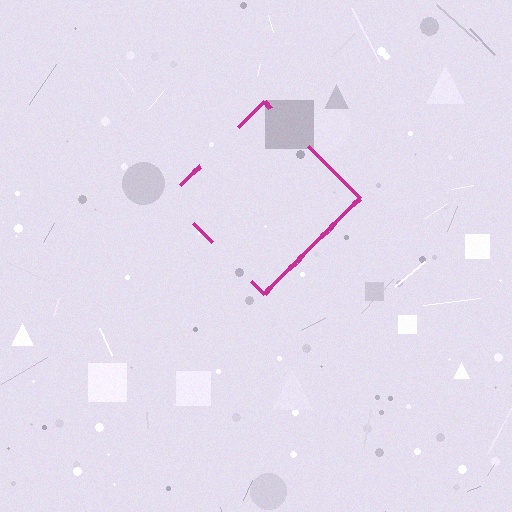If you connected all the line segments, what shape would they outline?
They would outline a diamond.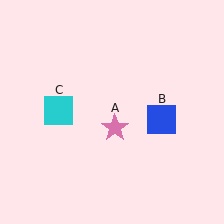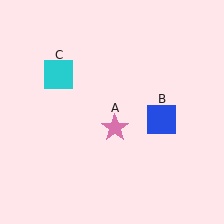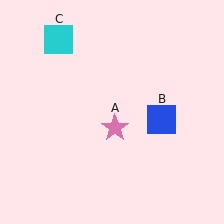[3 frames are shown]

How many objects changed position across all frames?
1 object changed position: cyan square (object C).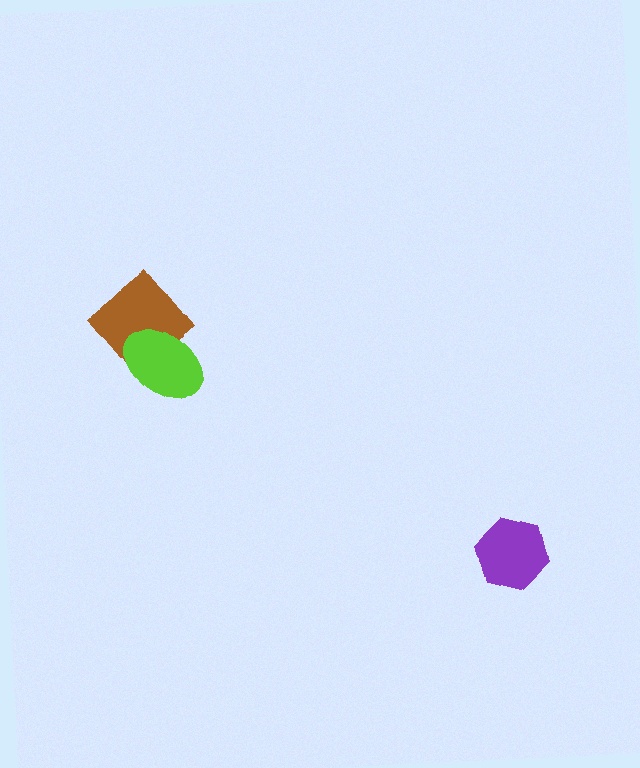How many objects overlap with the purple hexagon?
0 objects overlap with the purple hexagon.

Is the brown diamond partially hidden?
Yes, it is partially covered by another shape.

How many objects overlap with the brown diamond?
1 object overlaps with the brown diamond.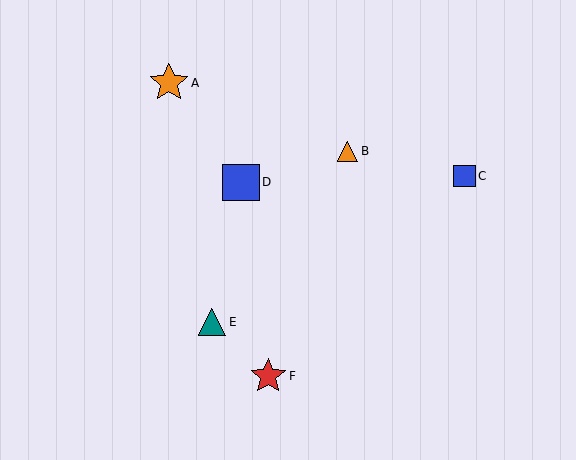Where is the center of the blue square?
The center of the blue square is at (465, 176).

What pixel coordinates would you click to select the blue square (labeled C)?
Click at (465, 176) to select the blue square C.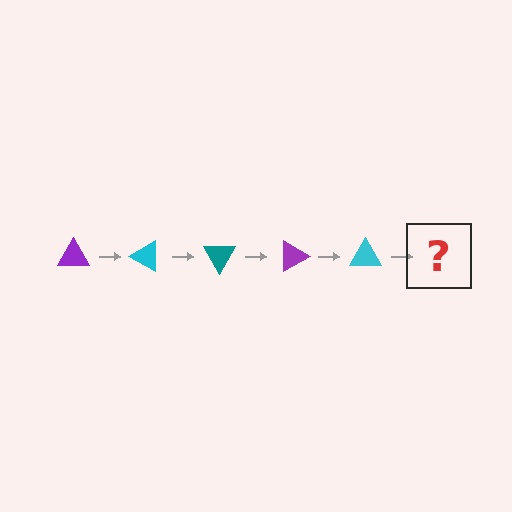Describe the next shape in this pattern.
It should be a teal triangle, rotated 150 degrees from the start.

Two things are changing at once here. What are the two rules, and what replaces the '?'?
The two rules are that it rotates 30 degrees each step and the color cycles through purple, cyan, and teal. The '?' should be a teal triangle, rotated 150 degrees from the start.